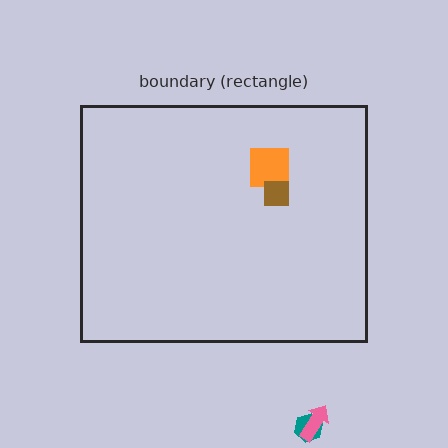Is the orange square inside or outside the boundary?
Inside.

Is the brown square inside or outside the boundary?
Inside.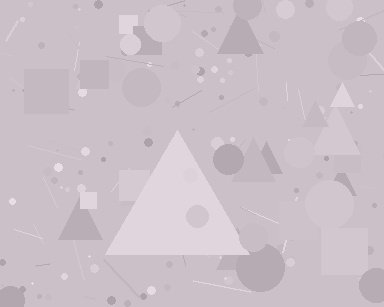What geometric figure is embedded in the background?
A triangle is embedded in the background.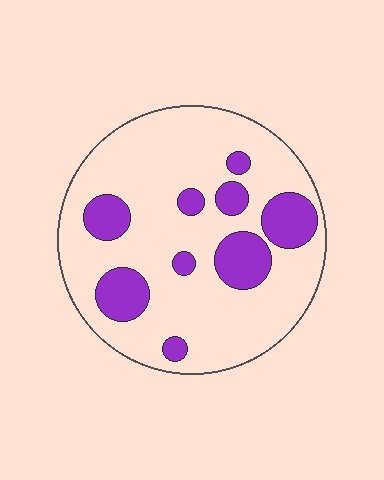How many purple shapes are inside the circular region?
9.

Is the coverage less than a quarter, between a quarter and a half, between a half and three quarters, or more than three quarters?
Less than a quarter.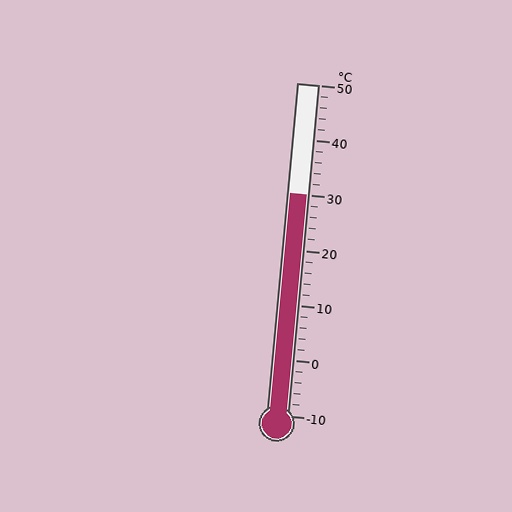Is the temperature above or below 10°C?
The temperature is above 10°C.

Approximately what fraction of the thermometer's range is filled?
The thermometer is filled to approximately 65% of its range.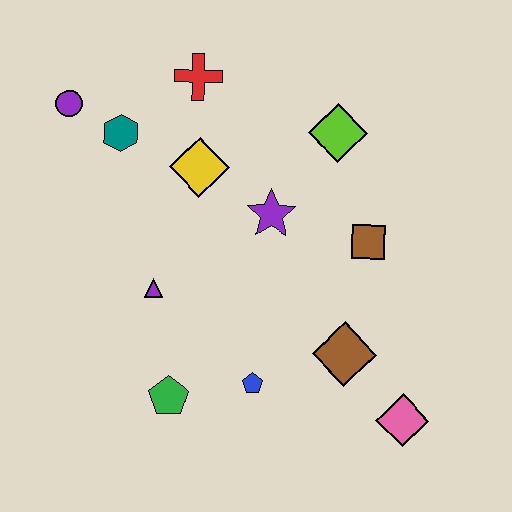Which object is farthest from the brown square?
The purple circle is farthest from the brown square.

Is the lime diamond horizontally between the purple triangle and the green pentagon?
No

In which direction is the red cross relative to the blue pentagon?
The red cross is above the blue pentagon.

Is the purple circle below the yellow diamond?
No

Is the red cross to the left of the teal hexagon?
No